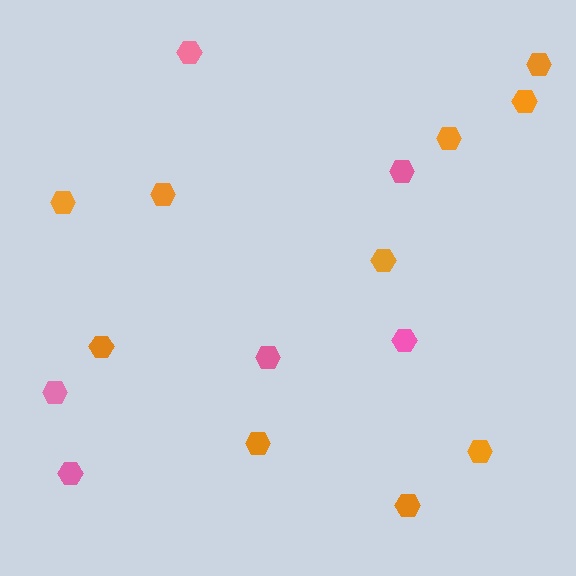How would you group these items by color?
There are 2 groups: one group of orange hexagons (10) and one group of pink hexagons (6).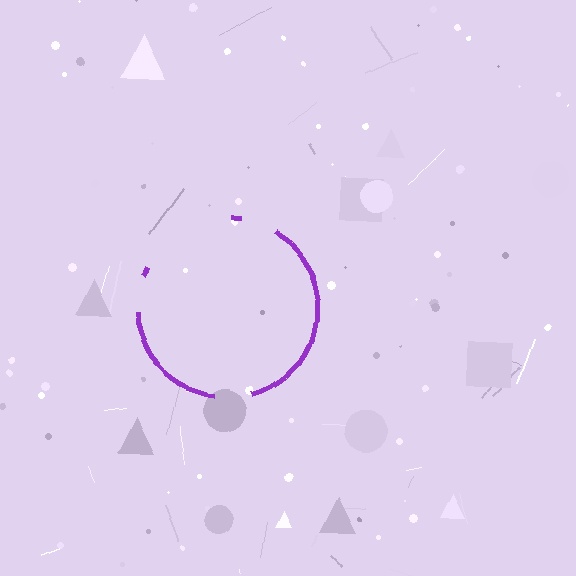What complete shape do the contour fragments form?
The contour fragments form a circle.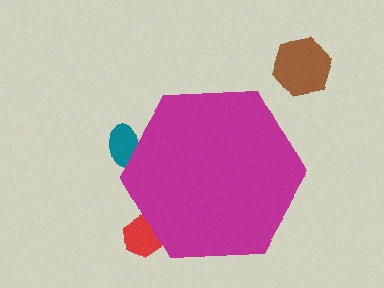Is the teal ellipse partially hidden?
Yes, the teal ellipse is partially hidden behind the magenta hexagon.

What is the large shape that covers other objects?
A magenta hexagon.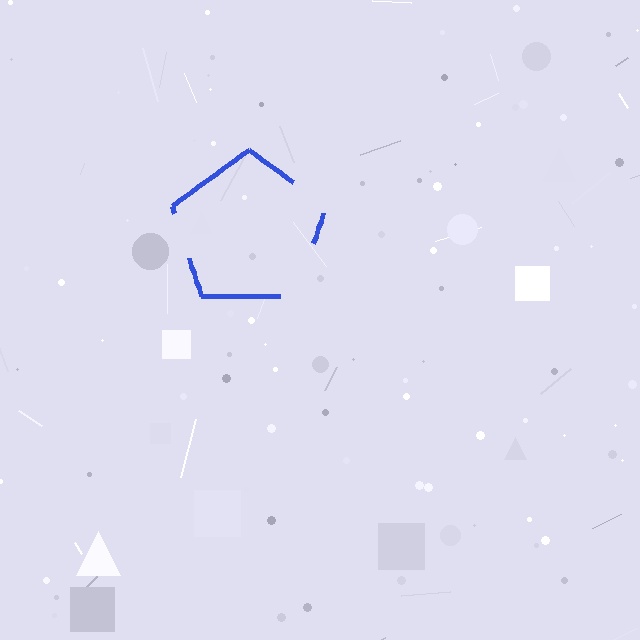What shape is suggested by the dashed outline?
The dashed outline suggests a pentagon.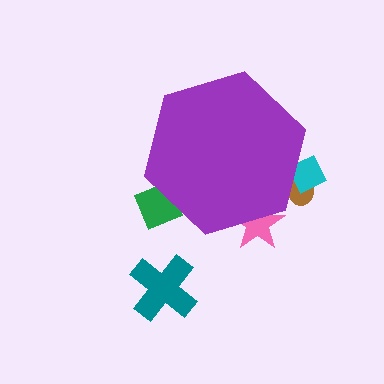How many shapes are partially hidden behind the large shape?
4 shapes are partially hidden.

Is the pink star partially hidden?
Yes, the pink star is partially hidden behind the purple hexagon.